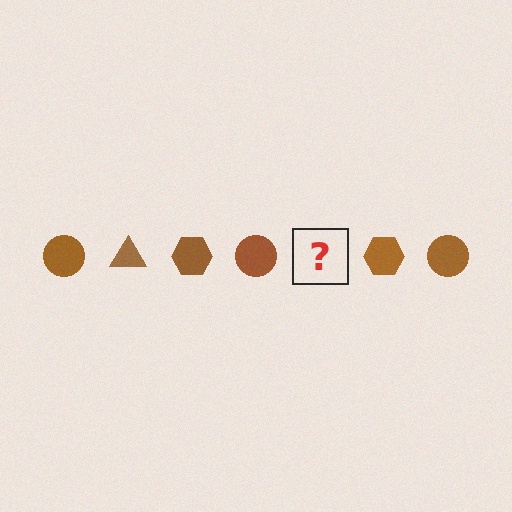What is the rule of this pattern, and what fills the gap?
The rule is that the pattern cycles through circle, triangle, hexagon shapes in brown. The gap should be filled with a brown triangle.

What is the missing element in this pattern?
The missing element is a brown triangle.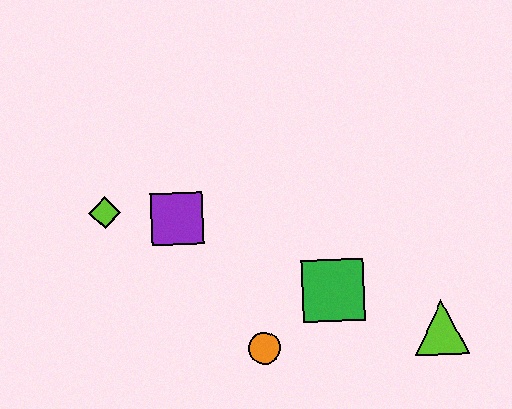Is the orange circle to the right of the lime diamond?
Yes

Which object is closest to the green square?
The orange circle is closest to the green square.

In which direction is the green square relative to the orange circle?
The green square is to the right of the orange circle.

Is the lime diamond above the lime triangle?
Yes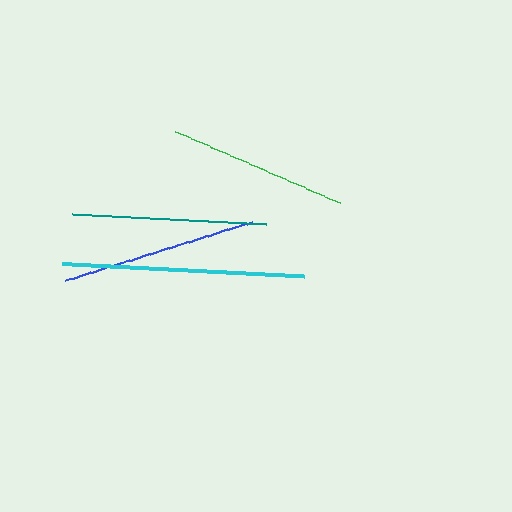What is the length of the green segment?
The green segment is approximately 180 pixels long.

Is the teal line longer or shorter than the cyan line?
The cyan line is longer than the teal line.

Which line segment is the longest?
The cyan line is the longest at approximately 243 pixels.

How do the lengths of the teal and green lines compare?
The teal and green lines are approximately the same length.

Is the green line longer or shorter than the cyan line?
The cyan line is longer than the green line.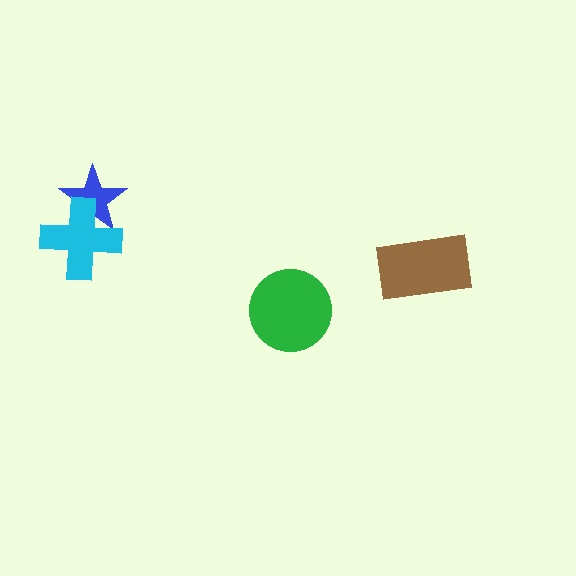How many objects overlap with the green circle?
0 objects overlap with the green circle.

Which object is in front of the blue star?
The cyan cross is in front of the blue star.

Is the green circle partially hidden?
No, no other shape covers it.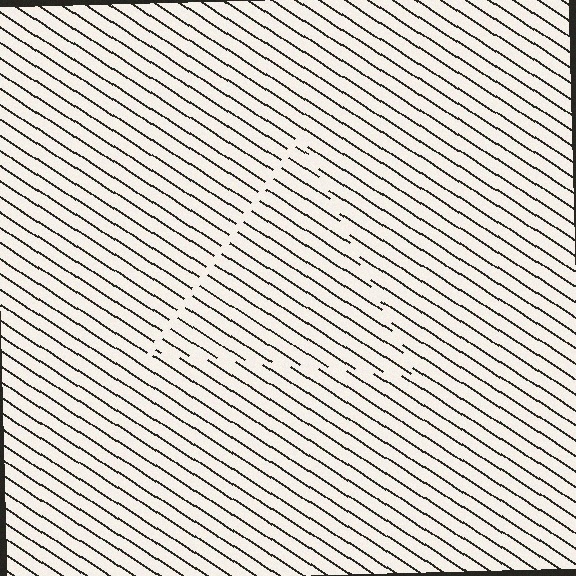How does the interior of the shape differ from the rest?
The interior of the shape contains the same grating, shifted by half a period — the contour is defined by the phase discontinuity where line-ends from the inner and outer gratings abut.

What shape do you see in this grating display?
An illusory triangle. The interior of the shape contains the same grating, shifted by half a period — the contour is defined by the phase discontinuity where line-ends from the inner and outer gratings abut.